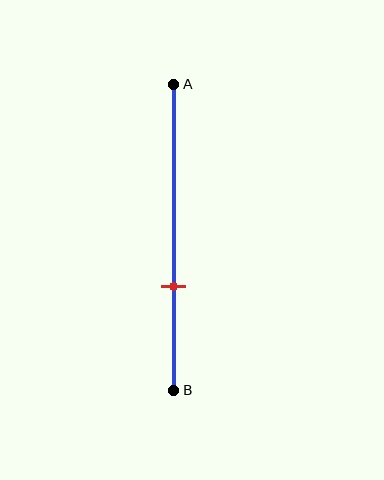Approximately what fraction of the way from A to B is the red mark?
The red mark is approximately 65% of the way from A to B.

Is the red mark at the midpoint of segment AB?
No, the mark is at about 65% from A, not at the 50% midpoint.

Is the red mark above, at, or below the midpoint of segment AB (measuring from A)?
The red mark is below the midpoint of segment AB.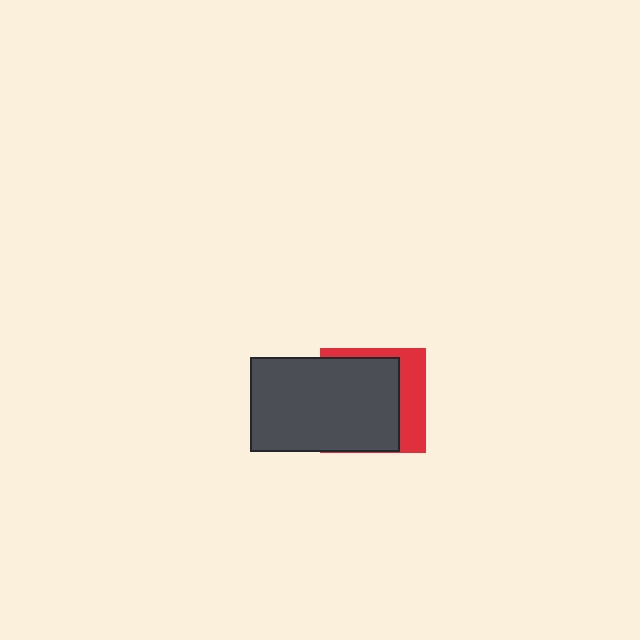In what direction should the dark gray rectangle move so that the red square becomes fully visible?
The dark gray rectangle should move left. That is the shortest direction to clear the overlap and leave the red square fully visible.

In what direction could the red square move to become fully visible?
The red square could move right. That would shift it out from behind the dark gray rectangle entirely.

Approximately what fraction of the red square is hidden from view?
Roughly 67% of the red square is hidden behind the dark gray rectangle.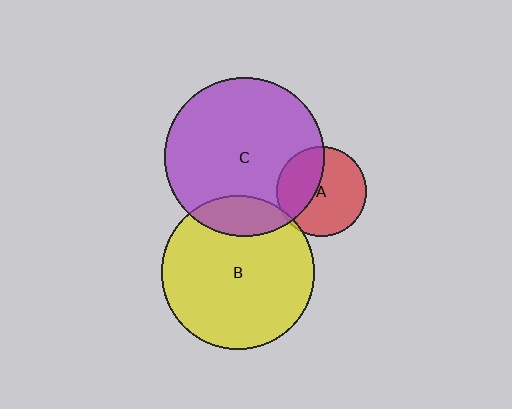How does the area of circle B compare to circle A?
Approximately 2.9 times.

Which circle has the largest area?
Circle C (purple).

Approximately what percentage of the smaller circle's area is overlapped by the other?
Approximately 5%.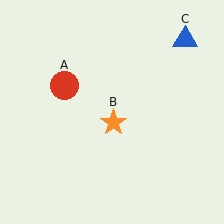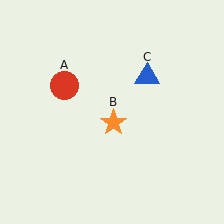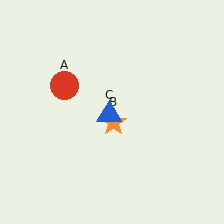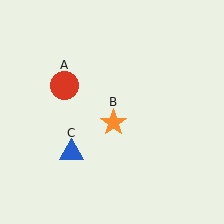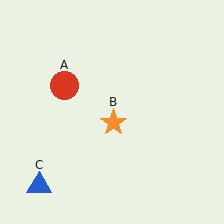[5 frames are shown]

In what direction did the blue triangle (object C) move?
The blue triangle (object C) moved down and to the left.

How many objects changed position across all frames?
1 object changed position: blue triangle (object C).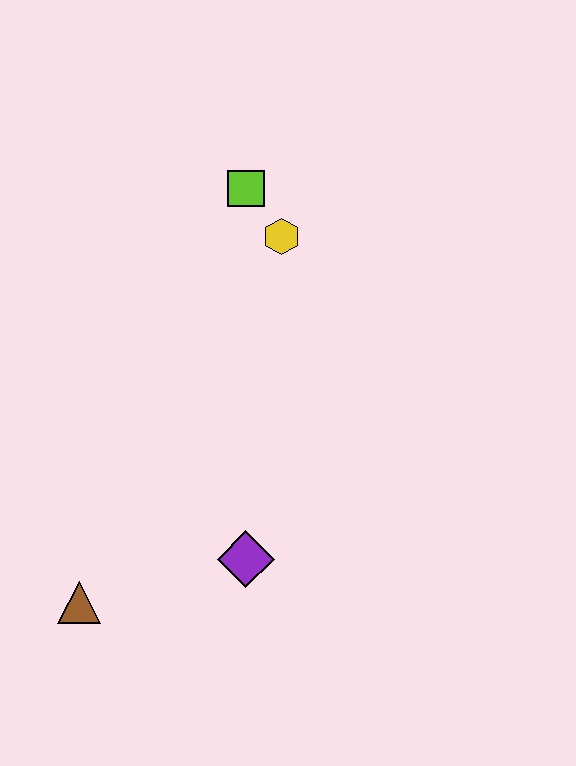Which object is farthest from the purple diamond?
The lime square is farthest from the purple diamond.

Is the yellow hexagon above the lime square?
No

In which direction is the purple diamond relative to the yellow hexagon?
The purple diamond is below the yellow hexagon.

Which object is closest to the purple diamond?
The brown triangle is closest to the purple diamond.